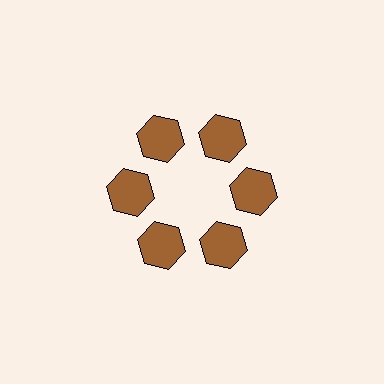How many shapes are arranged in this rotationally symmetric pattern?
There are 6 shapes, arranged in 6 groups of 1.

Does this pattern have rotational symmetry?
Yes, this pattern has 6-fold rotational symmetry. It looks the same after rotating 60 degrees around the center.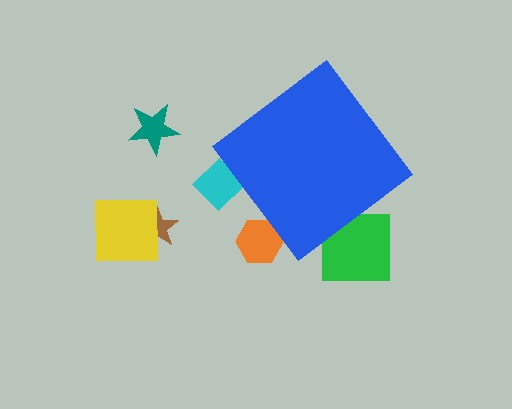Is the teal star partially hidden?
No, the teal star is fully visible.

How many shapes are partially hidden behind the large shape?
3 shapes are partially hidden.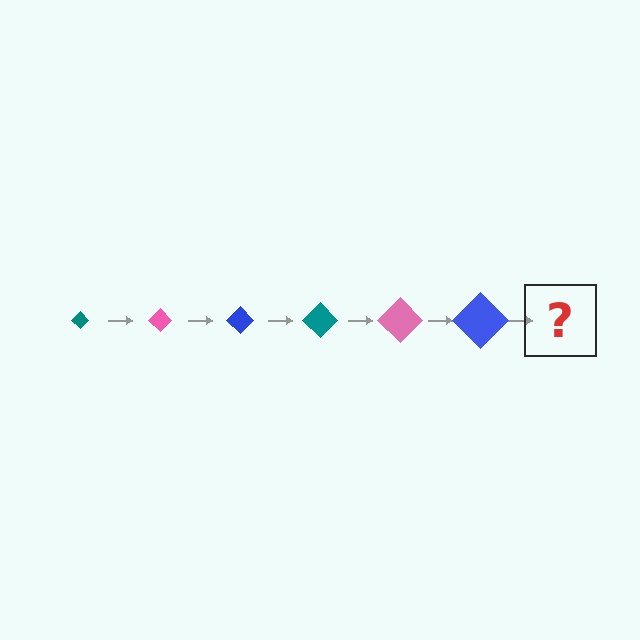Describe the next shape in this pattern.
It should be a teal diamond, larger than the previous one.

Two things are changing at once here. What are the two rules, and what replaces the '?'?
The two rules are that the diamond grows larger each step and the color cycles through teal, pink, and blue. The '?' should be a teal diamond, larger than the previous one.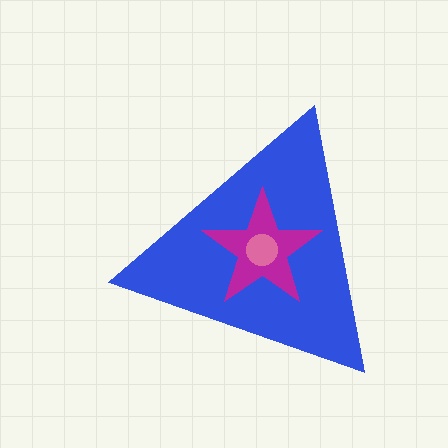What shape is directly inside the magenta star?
The pink circle.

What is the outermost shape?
The blue triangle.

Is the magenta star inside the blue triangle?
Yes.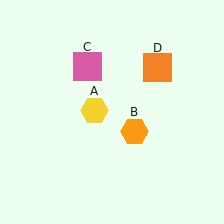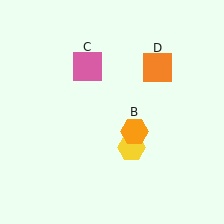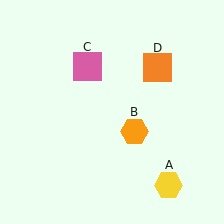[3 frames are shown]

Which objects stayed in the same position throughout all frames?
Orange hexagon (object B) and pink square (object C) and orange square (object D) remained stationary.